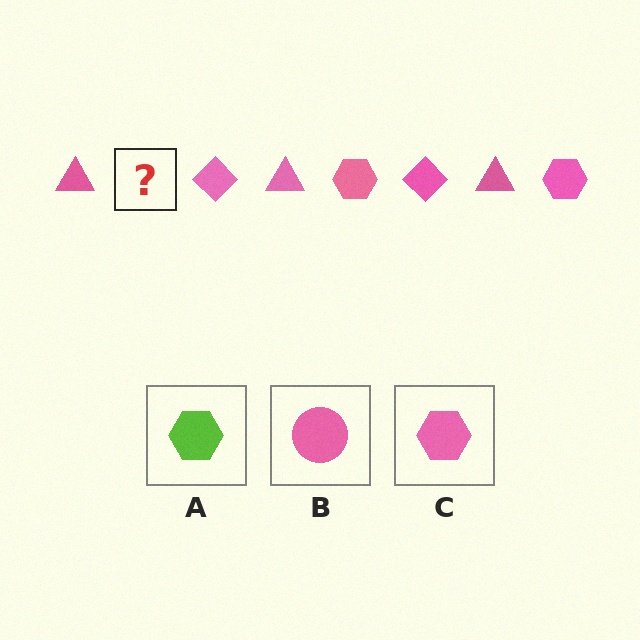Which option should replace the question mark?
Option C.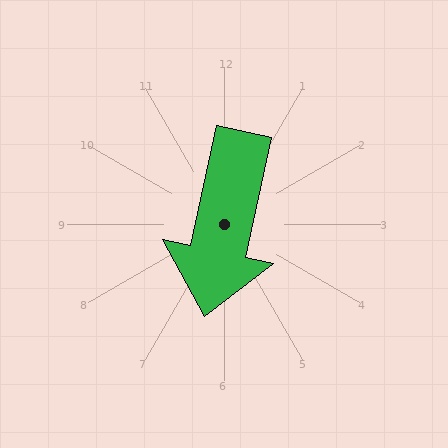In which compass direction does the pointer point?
South.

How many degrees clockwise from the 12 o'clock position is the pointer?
Approximately 192 degrees.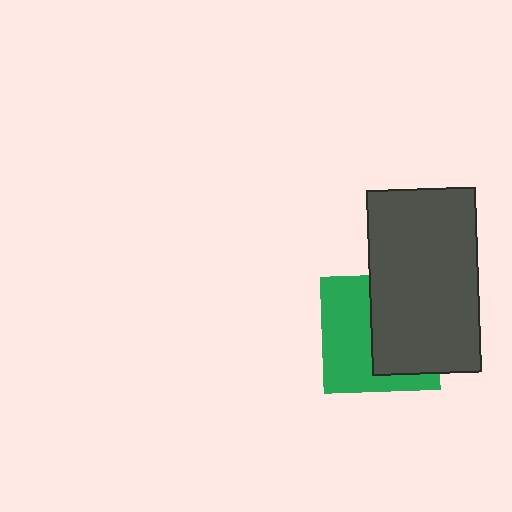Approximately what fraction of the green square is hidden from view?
Roughly 51% of the green square is hidden behind the dark gray rectangle.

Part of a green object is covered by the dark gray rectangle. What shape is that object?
It is a square.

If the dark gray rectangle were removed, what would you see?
You would see the complete green square.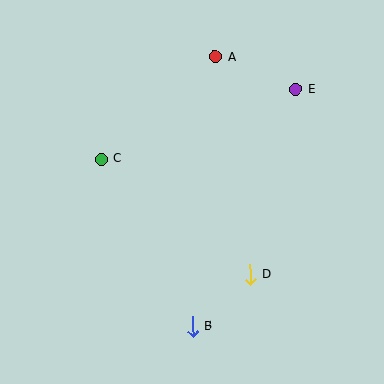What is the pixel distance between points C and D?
The distance between C and D is 188 pixels.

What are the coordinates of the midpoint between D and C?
The midpoint between D and C is at (176, 217).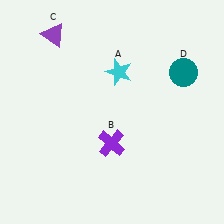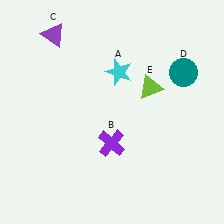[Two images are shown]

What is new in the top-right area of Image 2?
A lime triangle (E) was added in the top-right area of Image 2.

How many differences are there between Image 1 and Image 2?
There is 1 difference between the two images.